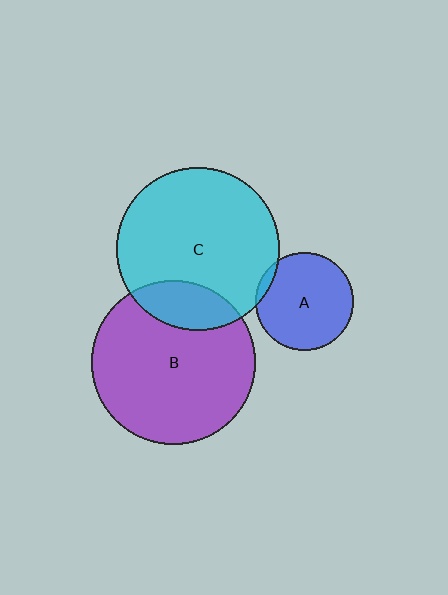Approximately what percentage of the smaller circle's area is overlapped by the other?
Approximately 5%.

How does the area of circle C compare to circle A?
Approximately 2.8 times.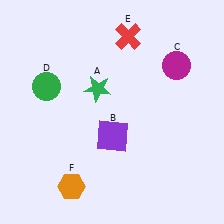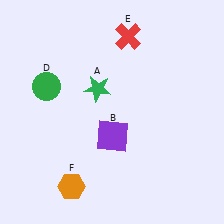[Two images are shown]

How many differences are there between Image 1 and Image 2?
There is 1 difference between the two images.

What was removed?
The magenta circle (C) was removed in Image 2.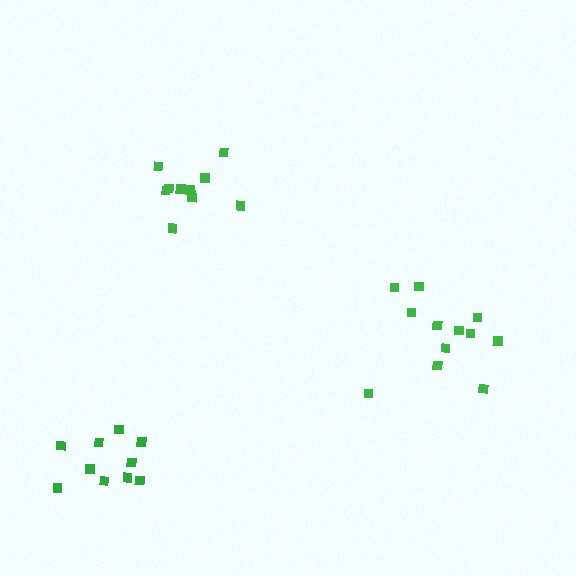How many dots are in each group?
Group 1: 11 dots, Group 2: 12 dots, Group 3: 10 dots (33 total).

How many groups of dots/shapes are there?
There are 3 groups.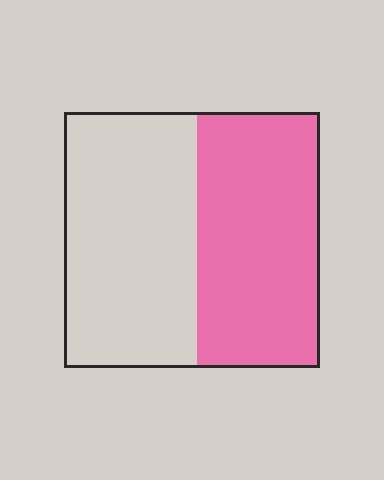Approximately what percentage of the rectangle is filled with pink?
Approximately 50%.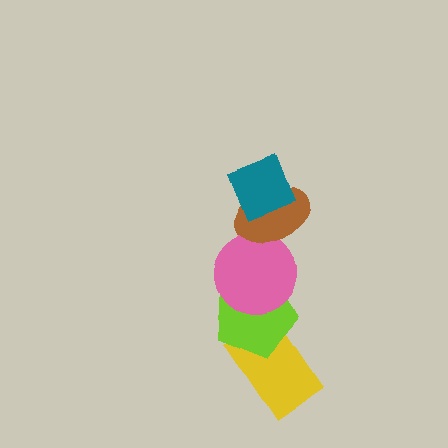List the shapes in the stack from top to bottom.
From top to bottom: the teal diamond, the brown ellipse, the pink circle, the lime pentagon, the yellow rectangle.